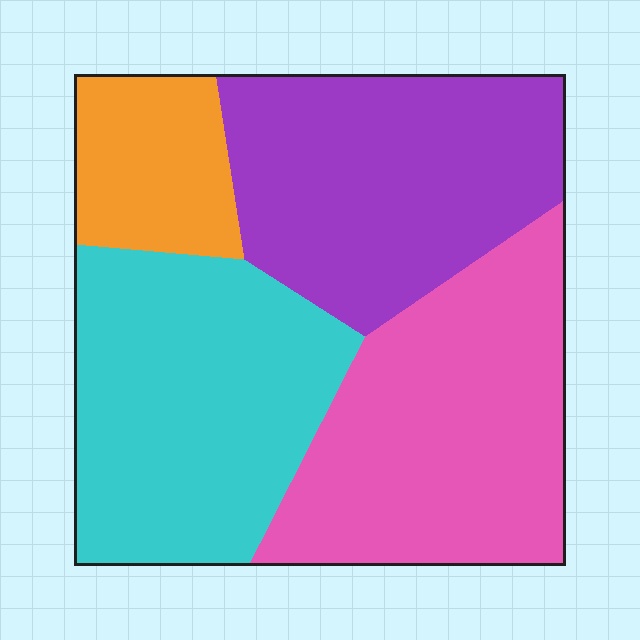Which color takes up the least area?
Orange, at roughly 10%.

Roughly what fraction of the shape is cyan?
Cyan takes up about one third (1/3) of the shape.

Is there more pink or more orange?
Pink.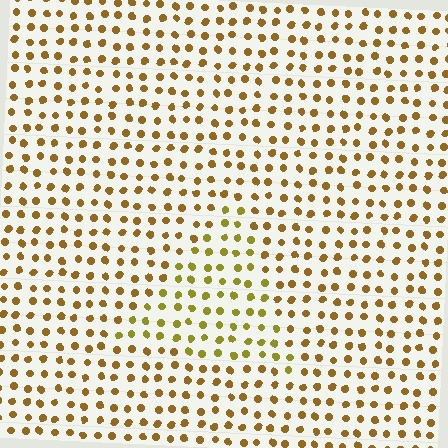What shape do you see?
I see a triangle.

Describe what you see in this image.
The image is filled with small brown elements in a uniform arrangement. A triangle-shaped region is visible where the elements are tinted to a slightly different hue, forming a subtle color boundary.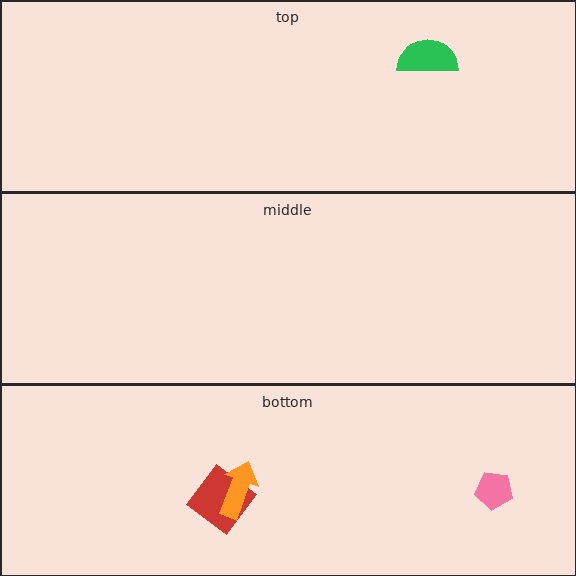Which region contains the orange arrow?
The bottom region.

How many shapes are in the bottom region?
3.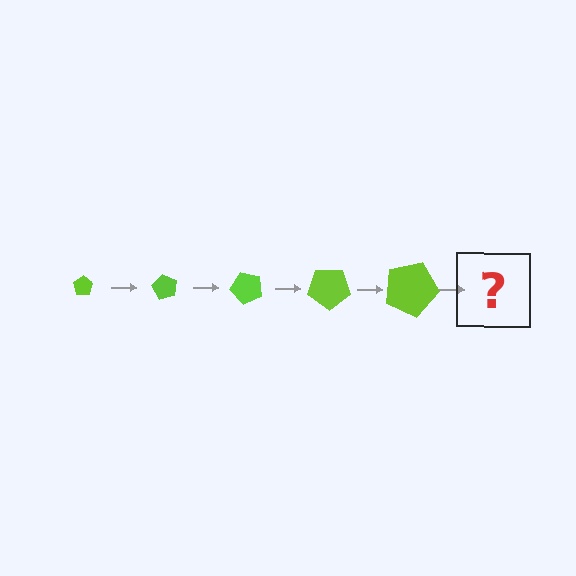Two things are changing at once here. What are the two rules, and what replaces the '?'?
The two rules are that the pentagon grows larger each step and it rotates 60 degrees each step. The '?' should be a pentagon, larger than the previous one and rotated 300 degrees from the start.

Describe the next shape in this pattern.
It should be a pentagon, larger than the previous one and rotated 300 degrees from the start.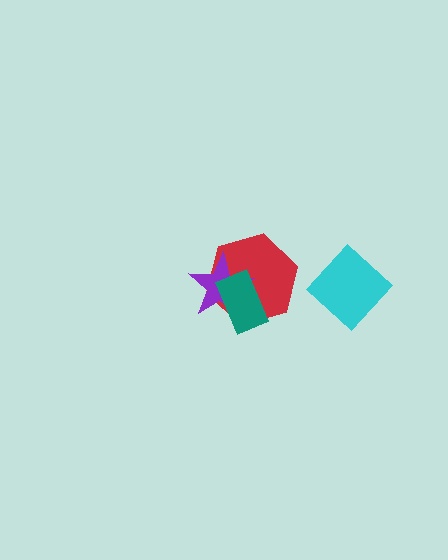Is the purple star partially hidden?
Yes, it is partially covered by another shape.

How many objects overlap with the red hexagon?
2 objects overlap with the red hexagon.